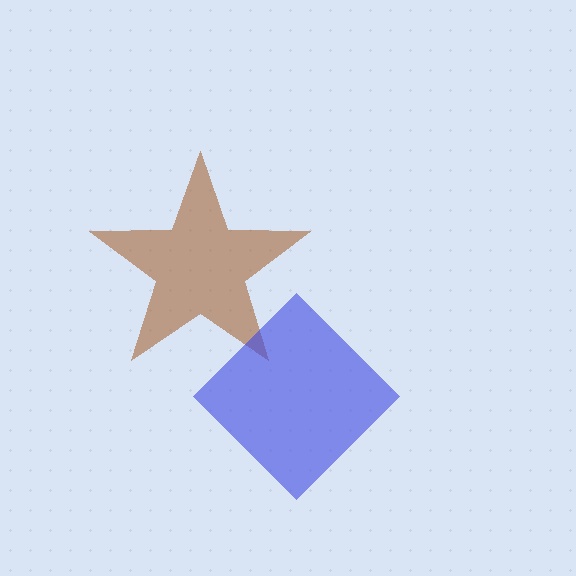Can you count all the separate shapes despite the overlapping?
Yes, there are 2 separate shapes.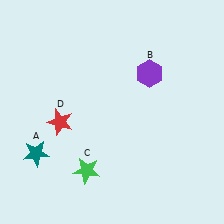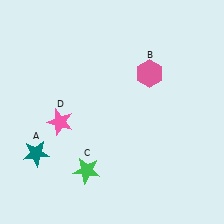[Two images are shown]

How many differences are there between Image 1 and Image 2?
There are 2 differences between the two images.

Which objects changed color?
B changed from purple to pink. D changed from red to pink.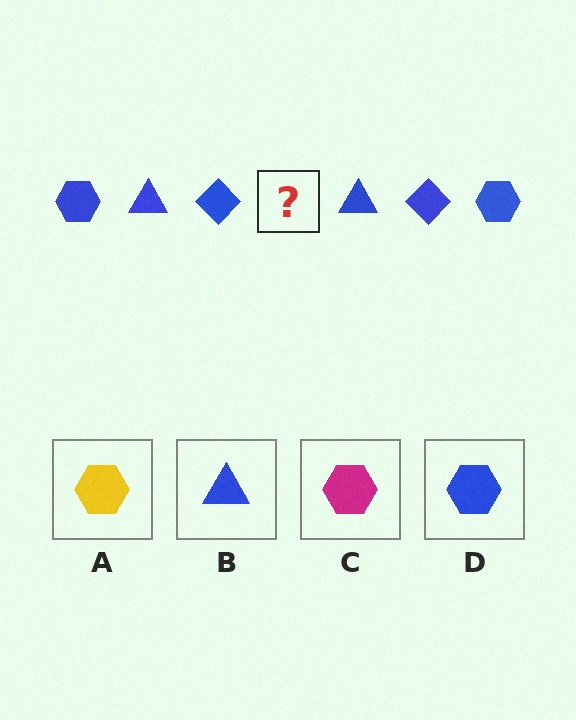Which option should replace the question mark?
Option D.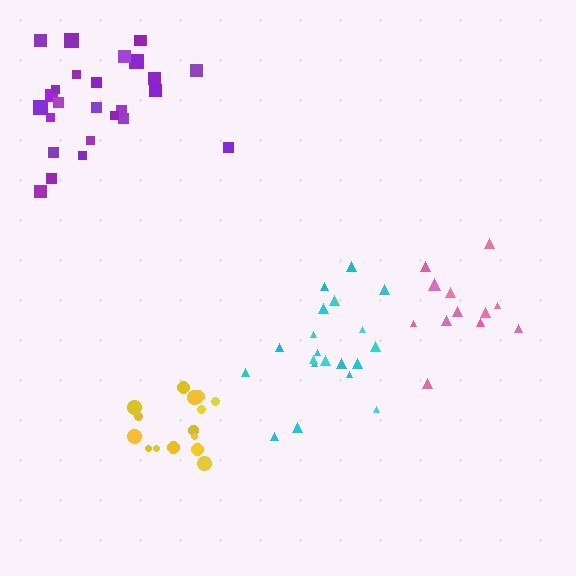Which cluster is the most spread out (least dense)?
Cyan.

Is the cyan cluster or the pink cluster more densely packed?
Pink.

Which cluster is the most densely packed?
Yellow.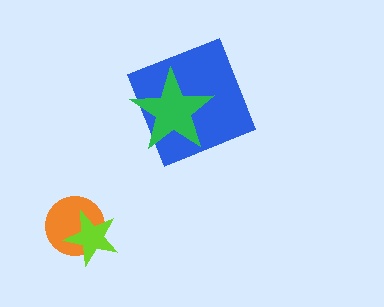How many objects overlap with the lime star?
1 object overlaps with the lime star.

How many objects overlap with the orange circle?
1 object overlaps with the orange circle.